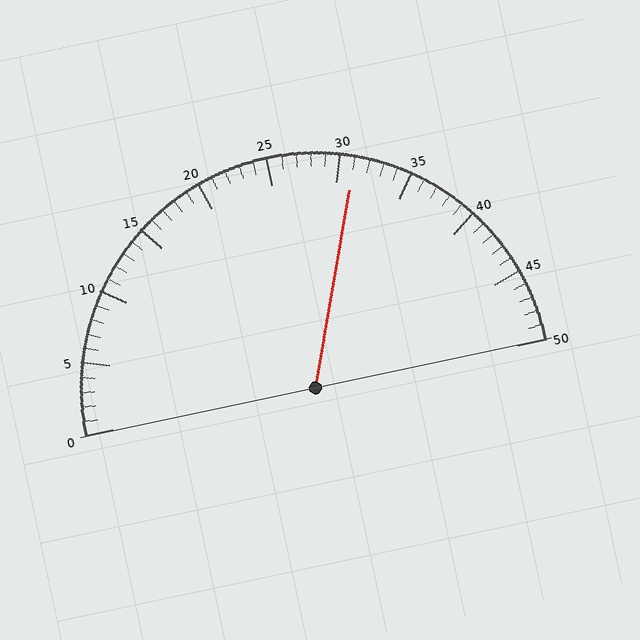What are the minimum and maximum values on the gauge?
The gauge ranges from 0 to 50.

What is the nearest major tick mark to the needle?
The nearest major tick mark is 30.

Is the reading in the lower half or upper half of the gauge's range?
The reading is in the upper half of the range (0 to 50).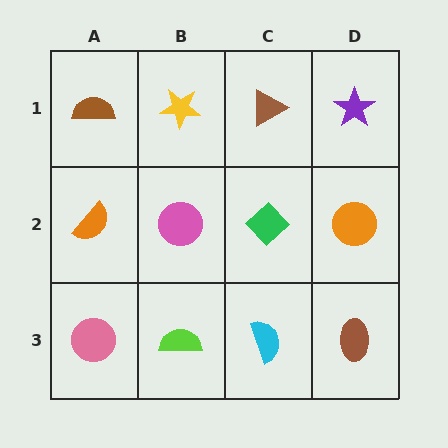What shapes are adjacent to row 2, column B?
A yellow star (row 1, column B), a lime semicircle (row 3, column B), an orange semicircle (row 2, column A), a green diamond (row 2, column C).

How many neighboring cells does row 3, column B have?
3.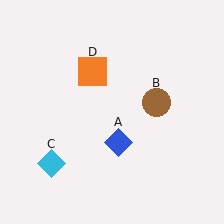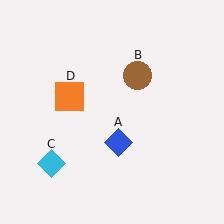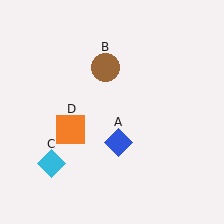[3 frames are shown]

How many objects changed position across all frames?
2 objects changed position: brown circle (object B), orange square (object D).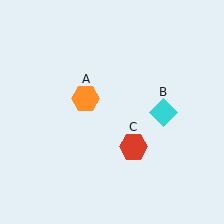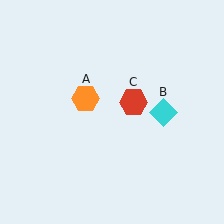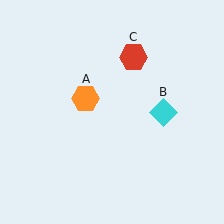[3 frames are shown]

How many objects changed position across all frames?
1 object changed position: red hexagon (object C).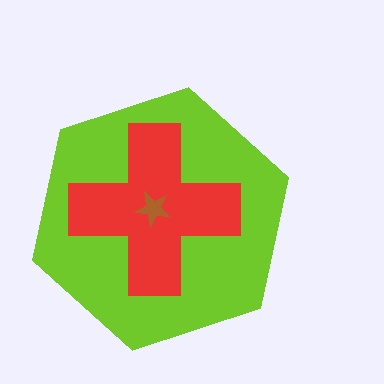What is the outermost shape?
The lime hexagon.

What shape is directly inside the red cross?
The brown star.